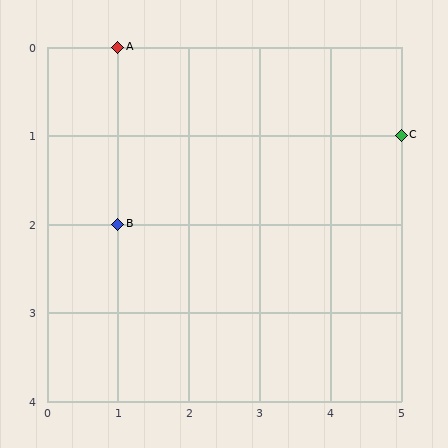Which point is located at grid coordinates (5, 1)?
Point C is at (5, 1).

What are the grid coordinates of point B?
Point B is at grid coordinates (1, 2).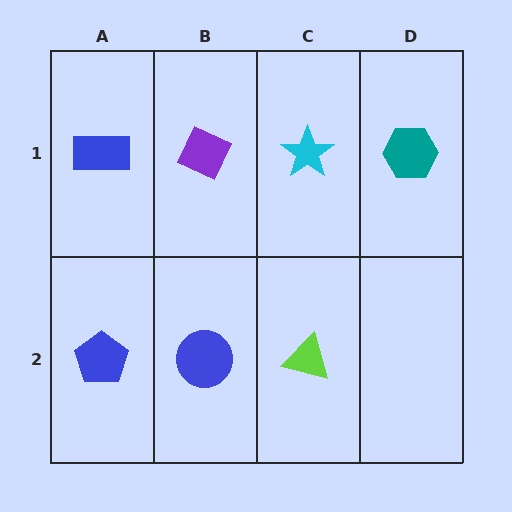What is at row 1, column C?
A cyan star.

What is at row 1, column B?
A purple diamond.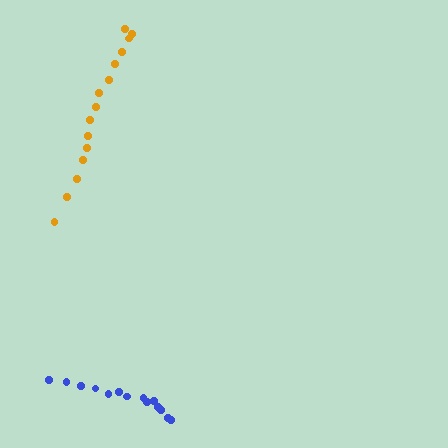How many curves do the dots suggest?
There are 2 distinct paths.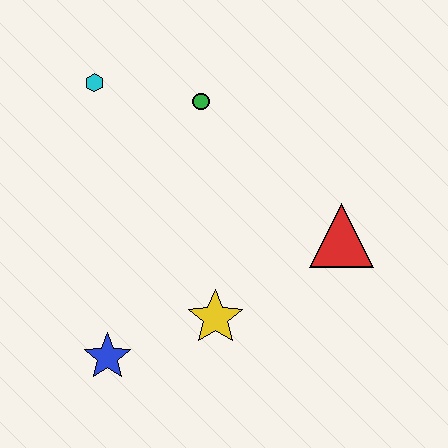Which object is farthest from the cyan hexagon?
The red triangle is farthest from the cyan hexagon.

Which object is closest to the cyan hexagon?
The green circle is closest to the cyan hexagon.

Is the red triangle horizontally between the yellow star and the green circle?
No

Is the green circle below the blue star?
No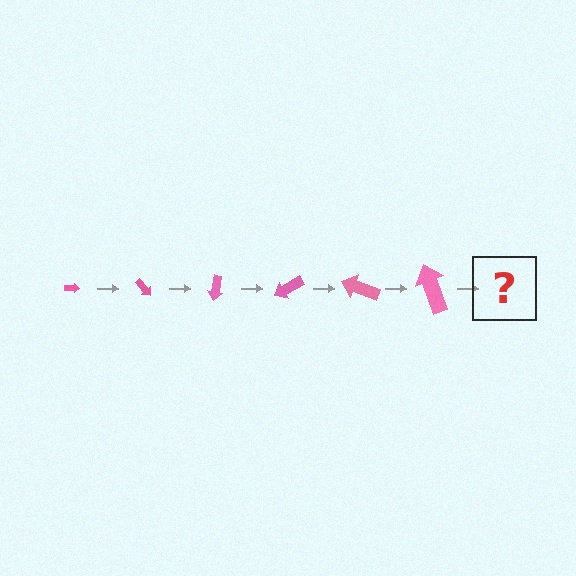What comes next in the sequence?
The next element should be an arrow, larger than the previous one and rotated 300 degrees from the start.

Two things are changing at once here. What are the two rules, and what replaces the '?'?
The two rules are that the arrow grows larger each step and it rotates 50 degrees each step. The '?' should be an arrow, larger than the previous one and rotated 300 degrees from the start.